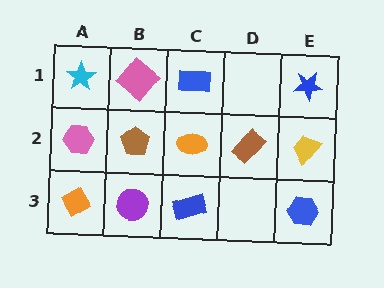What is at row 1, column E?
A blue star.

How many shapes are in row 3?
4 shapes.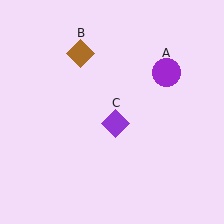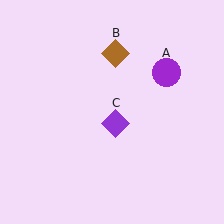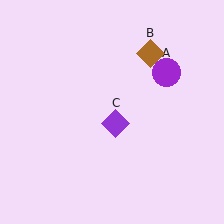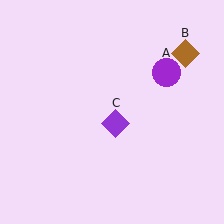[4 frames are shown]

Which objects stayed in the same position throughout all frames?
Purple circle (object A) and purple diamond (object C) remained stationary.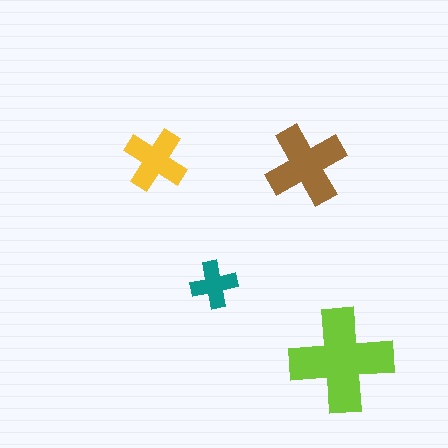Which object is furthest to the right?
The lime cross is rightmost.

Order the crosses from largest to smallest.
the lime one, the brown one, the yellow one, the teal one.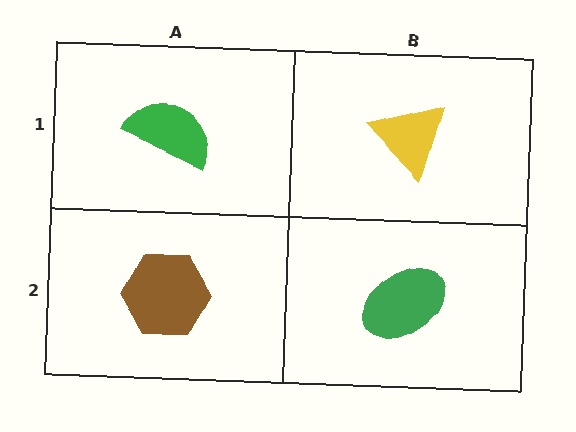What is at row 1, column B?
A yellow triangle.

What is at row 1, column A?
A green semicircle.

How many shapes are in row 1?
2 shapes.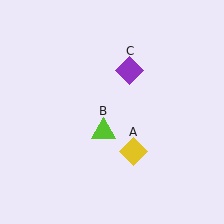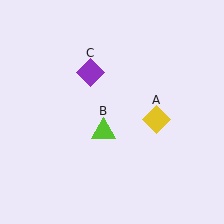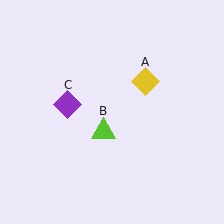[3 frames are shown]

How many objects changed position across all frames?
2 objects changed position: yellow diamond (object A), purple diamond (object C).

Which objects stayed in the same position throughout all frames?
Lime triangle (object B) remained stationary.